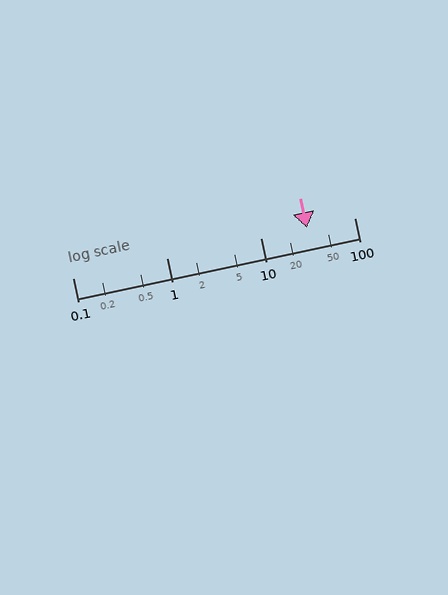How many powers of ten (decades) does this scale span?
The scale spans 3 decades, from 0.1 to 100.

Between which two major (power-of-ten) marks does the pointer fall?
The pointer is between 10 and 100.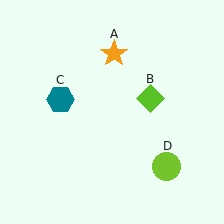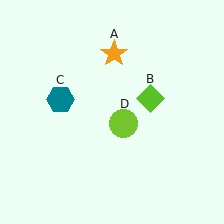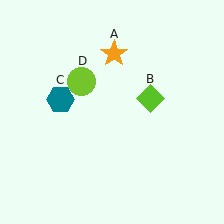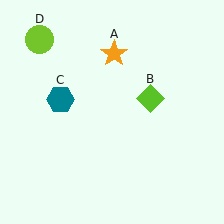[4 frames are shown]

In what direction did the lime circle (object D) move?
The lime circle (object D) moved up and to the left.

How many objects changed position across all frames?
1 object changed position: lime circle (object D).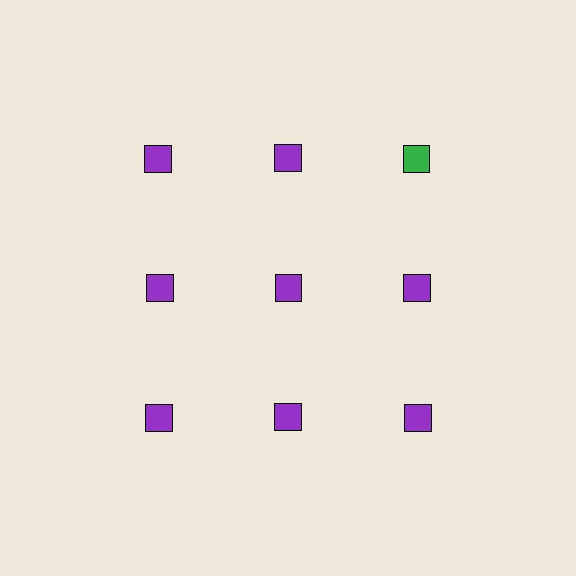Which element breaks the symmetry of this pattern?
The green square in the top row, center column breaks the symmetry. All other shapes are purple squares.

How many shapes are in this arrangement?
There are 9 shapes arranged in a grid pattern.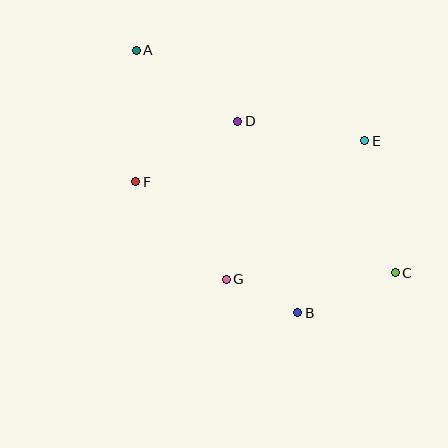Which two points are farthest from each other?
Points A and C are farthest from each other.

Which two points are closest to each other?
Points B and G are closest to each other.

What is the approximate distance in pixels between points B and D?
The distance between B and D is approximately 200 pixels.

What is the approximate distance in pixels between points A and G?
The distance between A and G is approximately 246 pixels.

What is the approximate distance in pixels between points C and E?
The distance between C and E is approximately 136 pixels.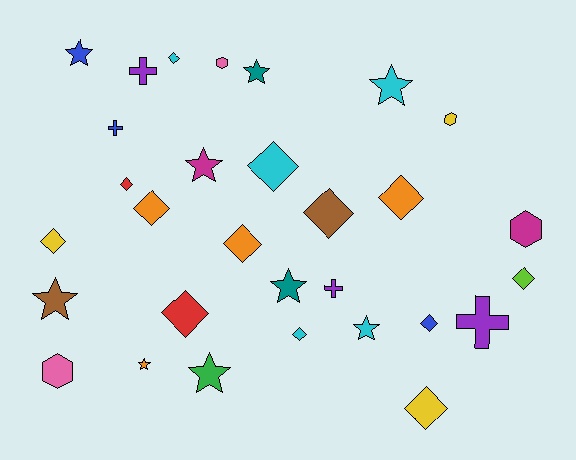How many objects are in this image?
There are 30 objects.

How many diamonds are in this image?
There are 13 diamonds.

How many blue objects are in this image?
There are 3 blue objects.